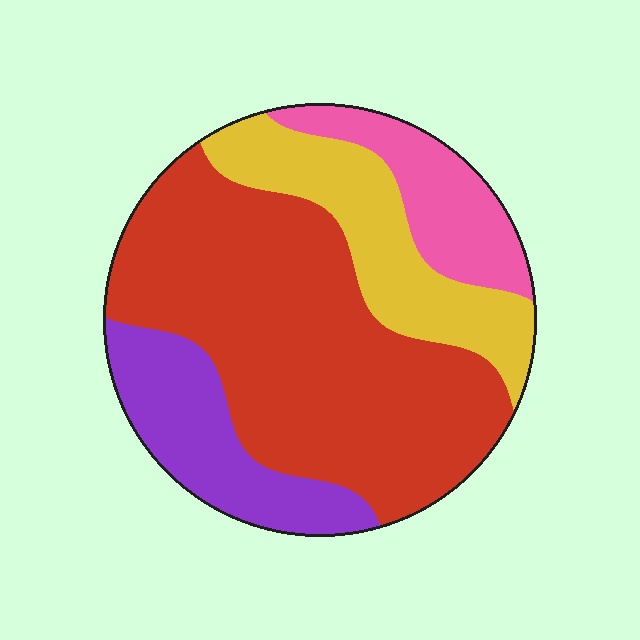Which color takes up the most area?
Red, at roughly 50%.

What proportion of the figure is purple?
Purple takes up about one sixth (1/6) of the figure.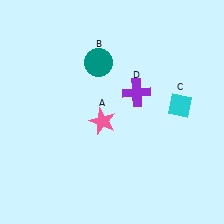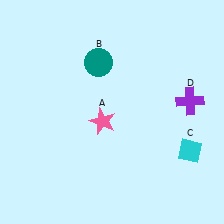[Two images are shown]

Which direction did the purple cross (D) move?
The purple cross (D) moved right.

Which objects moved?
The objects that moved are: the cyan diamond (C), the purple cross (D).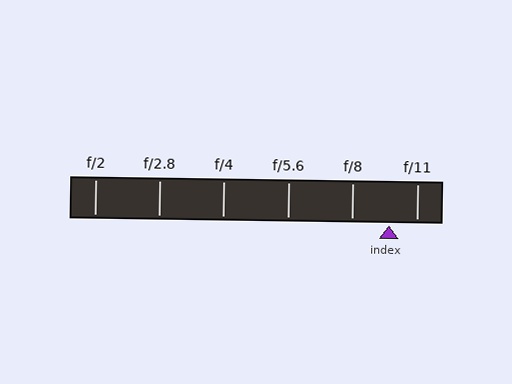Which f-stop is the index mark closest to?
The index mark is closest to f/11.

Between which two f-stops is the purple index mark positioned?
The index mark is between f/8 and f/11.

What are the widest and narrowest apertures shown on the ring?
The widest aperture shown is f/2 and the narrowest is f/11.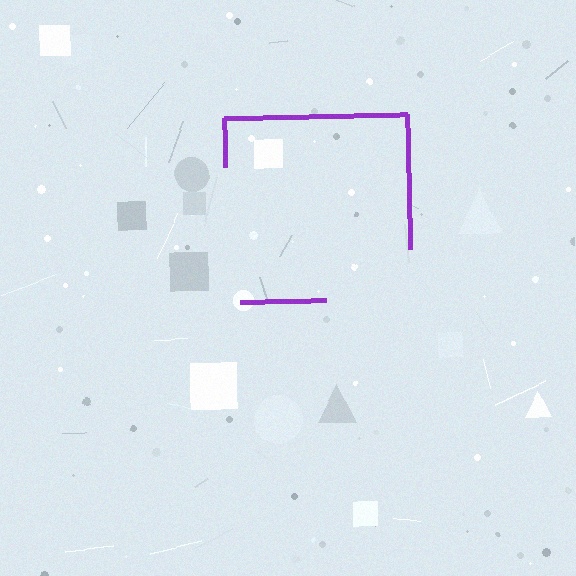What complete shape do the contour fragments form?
The contour fragments form a square.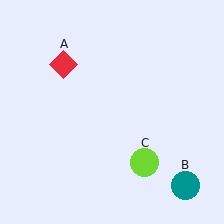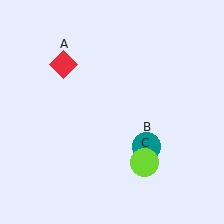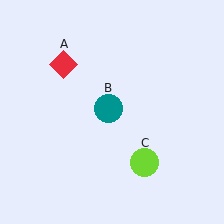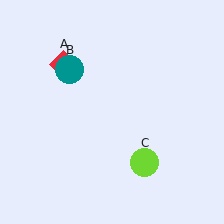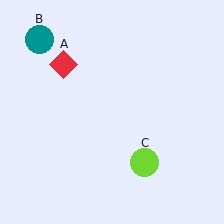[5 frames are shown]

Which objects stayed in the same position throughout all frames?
Red diamond (object A) and lime circle (object C) remained stationary.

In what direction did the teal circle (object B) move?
The teal circle (object B) moved up and to the left.